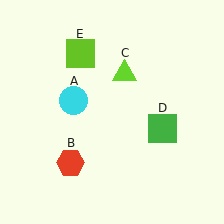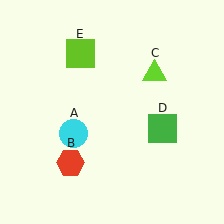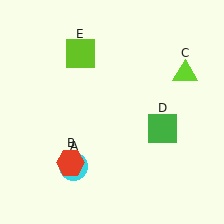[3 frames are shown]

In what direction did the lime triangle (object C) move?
The lime triangle (object C) moved right.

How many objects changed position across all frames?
2 objects changed position: cyan circle (object A), lime triangle (object C).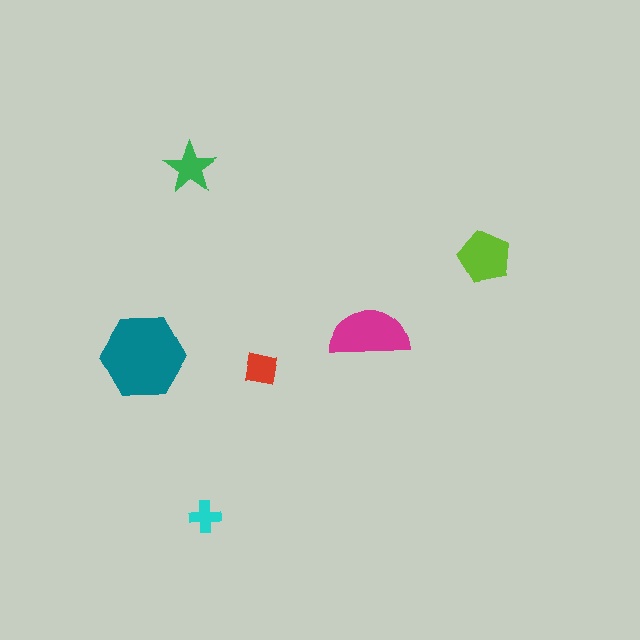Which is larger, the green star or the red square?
The green star.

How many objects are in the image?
There are 6 objects in the image.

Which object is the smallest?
The cyan cross.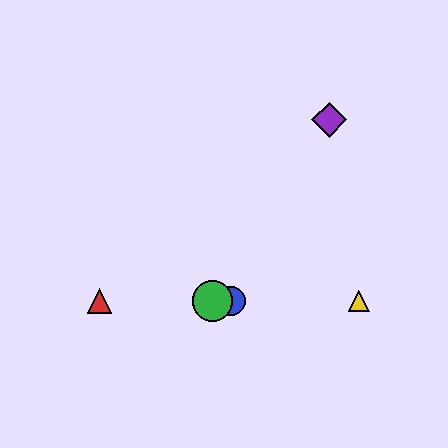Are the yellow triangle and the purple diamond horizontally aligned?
No, the yellow triangle is at y≈301 and the purple diamond is at y≈120.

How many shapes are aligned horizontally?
4 shapes (the red triangle, the blue circle, the green circle, the yellow triangle) are aligned horizontally.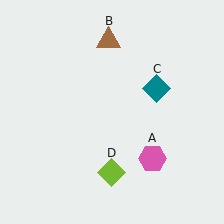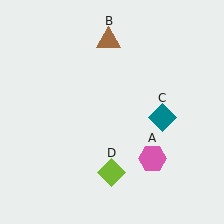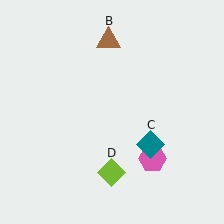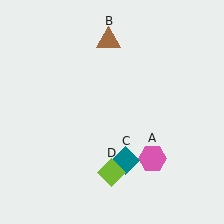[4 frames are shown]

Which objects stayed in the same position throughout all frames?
Pink hexagon (object A) and brown triangle (object B) and lime diamond (object D) remained stationary.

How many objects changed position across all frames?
1 object changed position: teal diamond (object C).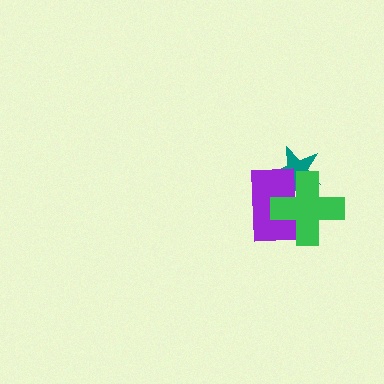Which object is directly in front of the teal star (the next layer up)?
The purple rectangle is directly in front of the teal star.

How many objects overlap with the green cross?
2 objects overlap with the green cross.